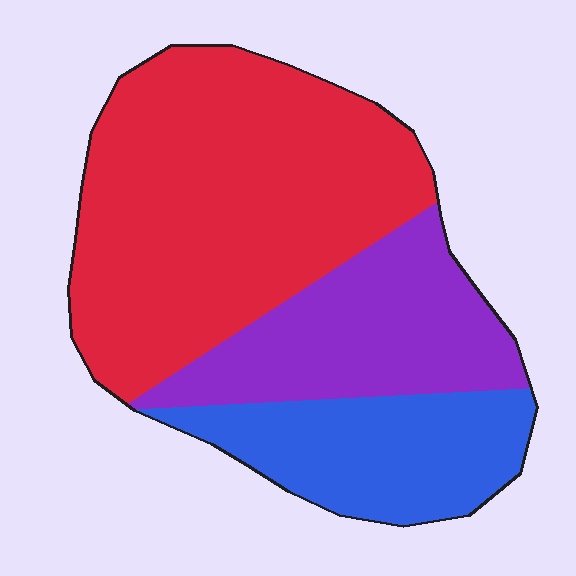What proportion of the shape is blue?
Blue takes up about one fifth (1/5) of the shape.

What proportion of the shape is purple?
Purple takes up less than a quarter of the shape.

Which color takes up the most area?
Red, at roughly 55%.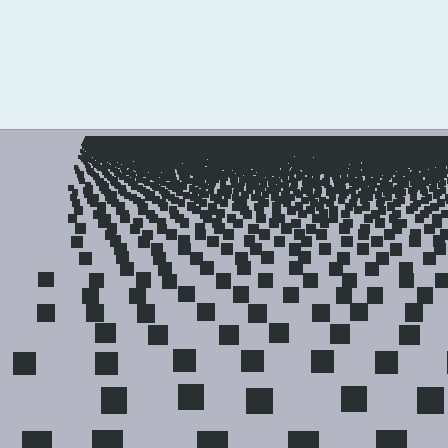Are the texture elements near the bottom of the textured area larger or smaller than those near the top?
Larger. Near the bottom, elements are closer to the viewer and appear at a bigger on-screen size.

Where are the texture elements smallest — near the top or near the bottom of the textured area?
Near the top.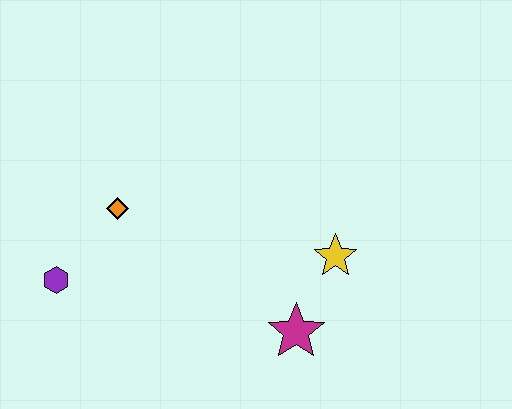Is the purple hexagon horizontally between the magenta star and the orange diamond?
No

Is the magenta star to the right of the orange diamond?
Yes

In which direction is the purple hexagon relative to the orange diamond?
The purple hexagon is below the orange diamond.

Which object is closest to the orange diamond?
The purple hexagon is closest to the orange diamond.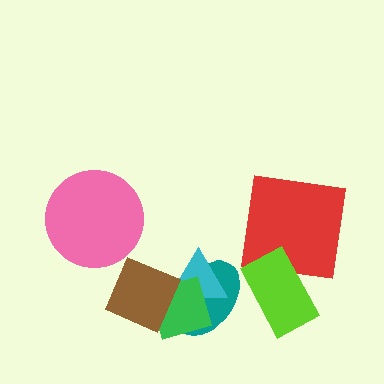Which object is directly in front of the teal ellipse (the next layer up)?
The cyan triangle is directly in front of the teal ellipse.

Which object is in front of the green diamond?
The brown square is in front of the green diamond.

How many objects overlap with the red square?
1 object overlaps with the red square.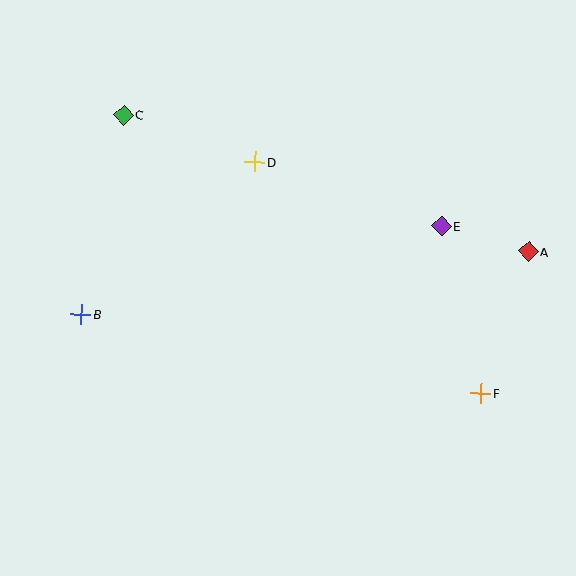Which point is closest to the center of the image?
Point D at (255, 162) is closest to the center.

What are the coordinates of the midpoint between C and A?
The midpoint between C and A is at (326, 183).